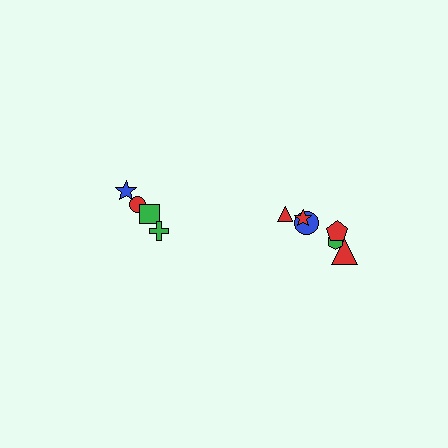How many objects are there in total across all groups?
There are 10 objects.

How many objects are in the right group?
There are 6 objects.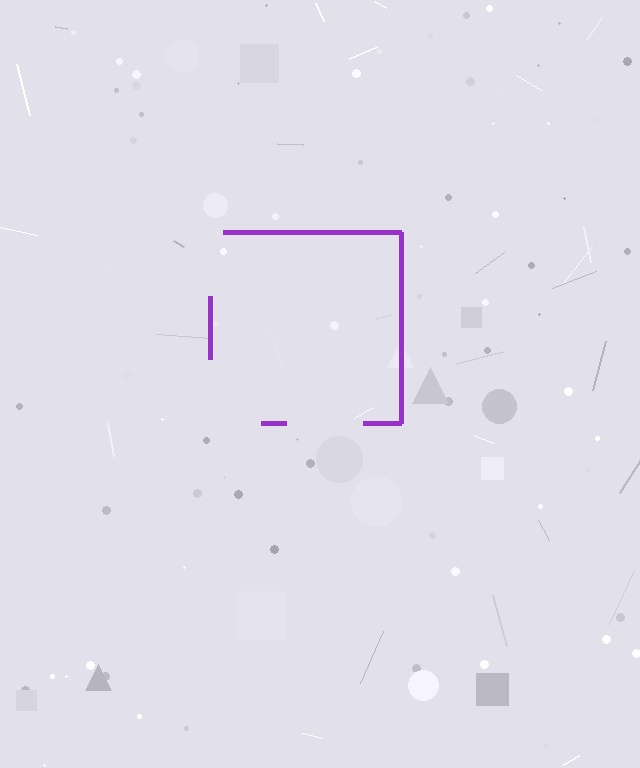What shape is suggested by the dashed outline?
The dashed outline suggests a square.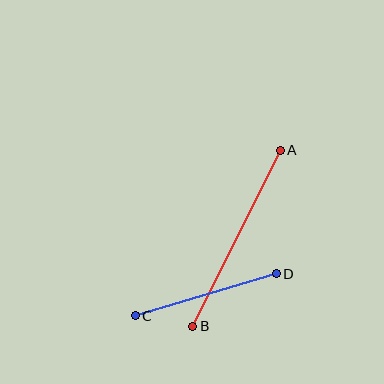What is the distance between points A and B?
The distance is approximately 196 pixels.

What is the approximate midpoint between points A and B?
The midpoint is at approximately (237, 238) pixels.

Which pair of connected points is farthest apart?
Points A and B are farthest apart.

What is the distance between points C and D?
The distance is approximately 147 pixels.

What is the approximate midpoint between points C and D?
The midpoint is at approximately (206, 295) pixels.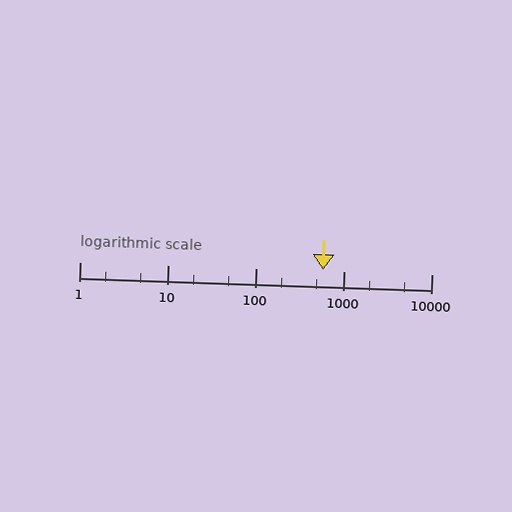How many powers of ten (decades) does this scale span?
The scale spans 4 decades, from 1 to 10000.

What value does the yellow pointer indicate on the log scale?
The pointer indicates approximately 580.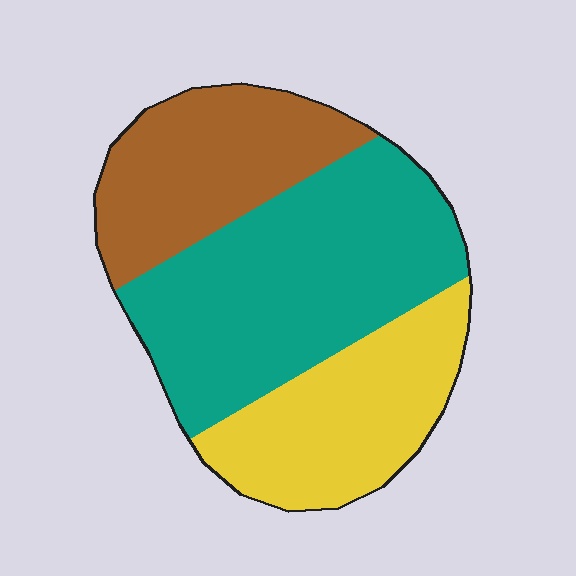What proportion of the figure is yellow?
Yellow takes up between a quarter and a half of the figure.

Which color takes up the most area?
Teal, at roughly 45%.